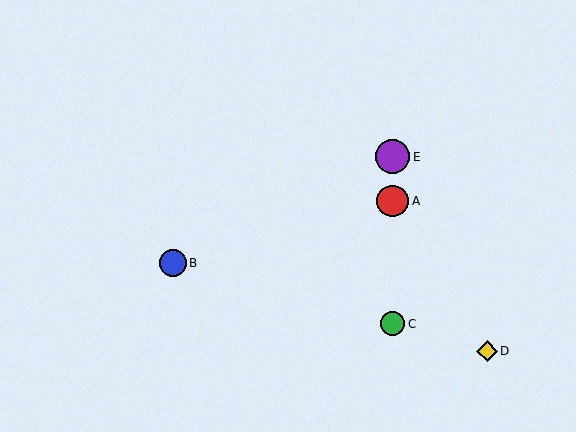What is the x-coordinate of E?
Object E is at x≈393.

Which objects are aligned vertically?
Objects A, C, E are aligned vertically.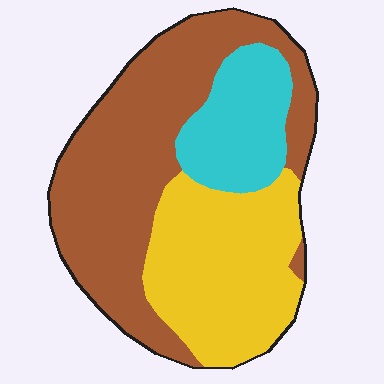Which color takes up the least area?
Cyan, at roughly 15%.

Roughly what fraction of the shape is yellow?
Yellow takes up between a third and a half of the shape.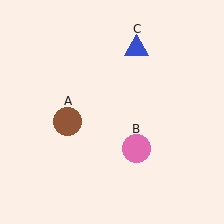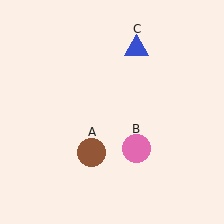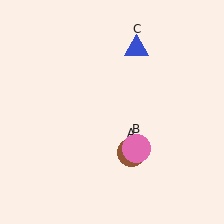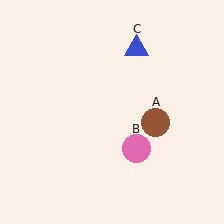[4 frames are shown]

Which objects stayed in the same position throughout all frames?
Pink circle (object B) and blue triangle (object C) remained stationary.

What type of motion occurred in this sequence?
The brown circle (object A) rotated counterclockwise around the center of the scene.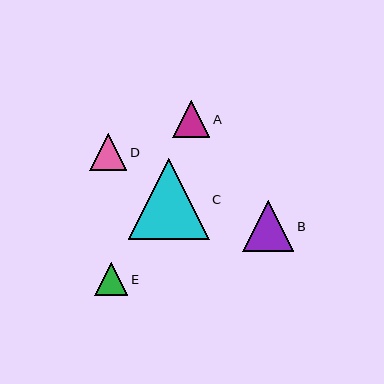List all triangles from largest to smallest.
From largest to smallest: C, B, A, D, E.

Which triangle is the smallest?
Triangle E is the smallest with a size of approximately 34 pixels.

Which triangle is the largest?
Triangle C is the largest with a size of approximately 80 pixels.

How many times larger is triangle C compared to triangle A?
Triangle C is approximately 2.2 times the size of triangle A.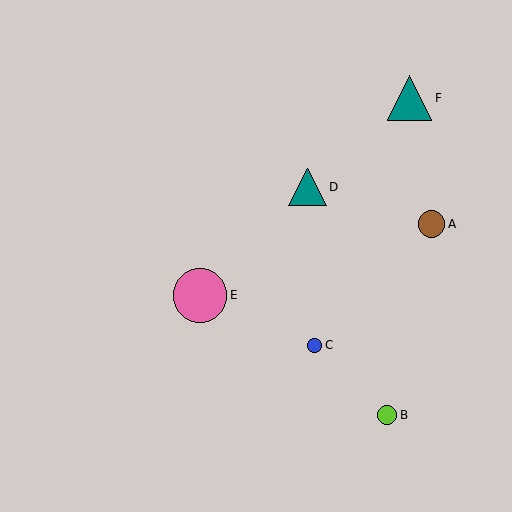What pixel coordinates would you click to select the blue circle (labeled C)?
Click at (315, 346) to select the blue circle C.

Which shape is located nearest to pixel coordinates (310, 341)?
The blue circle (labeled C) at (315, 346) is nearest to that location.